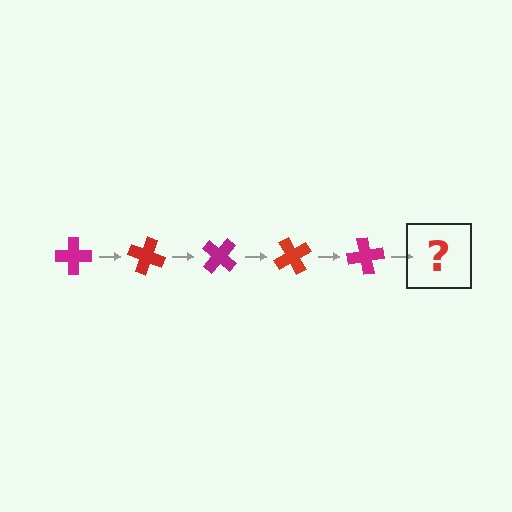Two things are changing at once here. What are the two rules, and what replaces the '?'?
The two rules are that it rotates 20 degrees each step and the color cycles through magenta and red. The '?' should be a red cross, rotated 100 degrees from the start.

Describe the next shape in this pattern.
It should be a red cross, rotated 100 degrees from the start.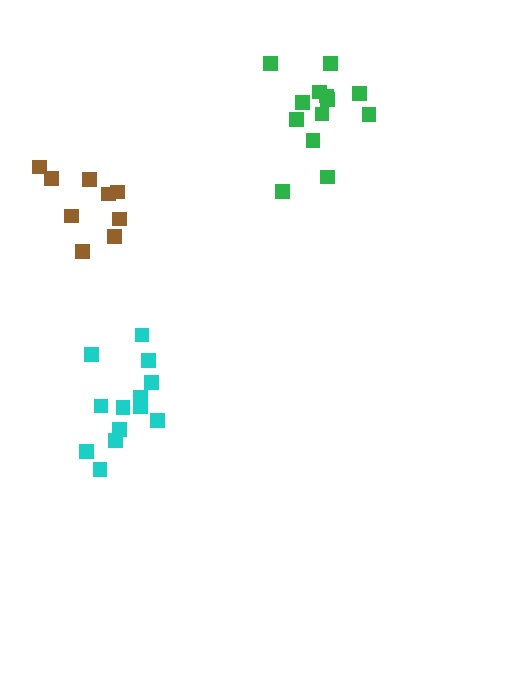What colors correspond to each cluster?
The clusters are colored: brown, green, cyan.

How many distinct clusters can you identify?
There are 3 distinct clusters.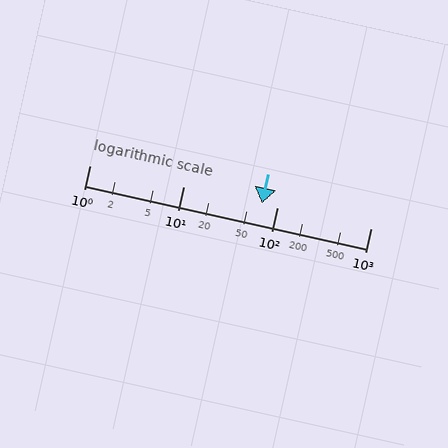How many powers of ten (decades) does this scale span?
The scale spans 3 decades, from 1 to 1000.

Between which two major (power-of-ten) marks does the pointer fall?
The pointer is between 10 and 100.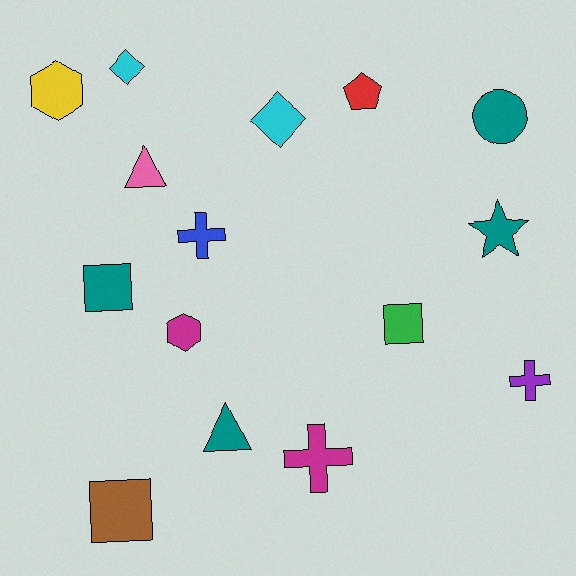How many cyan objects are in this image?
There are 2 cyan objects.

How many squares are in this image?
There are 3 squares.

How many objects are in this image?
There are 15 objects.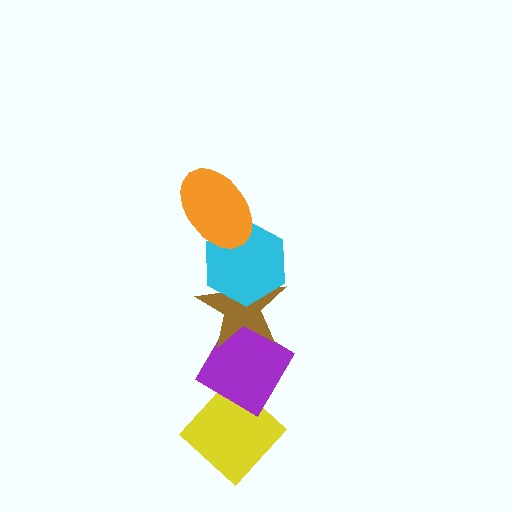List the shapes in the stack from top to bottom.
From top to bottom: the orange ellipse, the cyan hexagon, the brown star, the purple diamond, the yellow diamond.